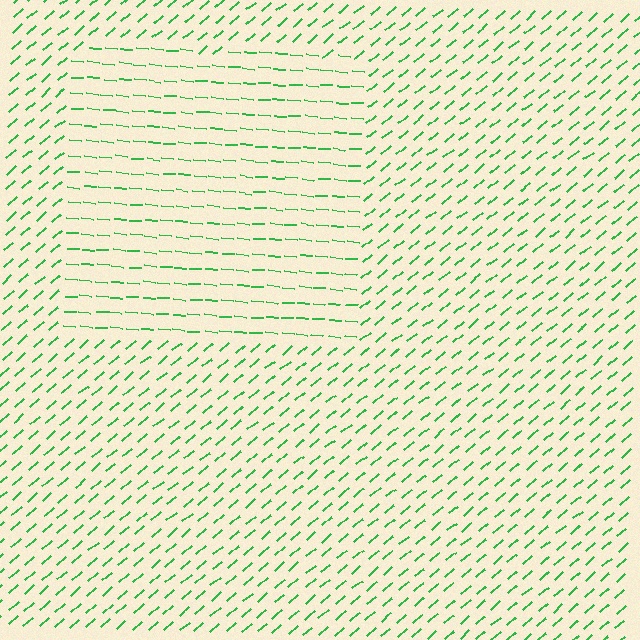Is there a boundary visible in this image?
Yes, there is a texture boundary formed by a change in line orientation.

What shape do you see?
I see a rectangle.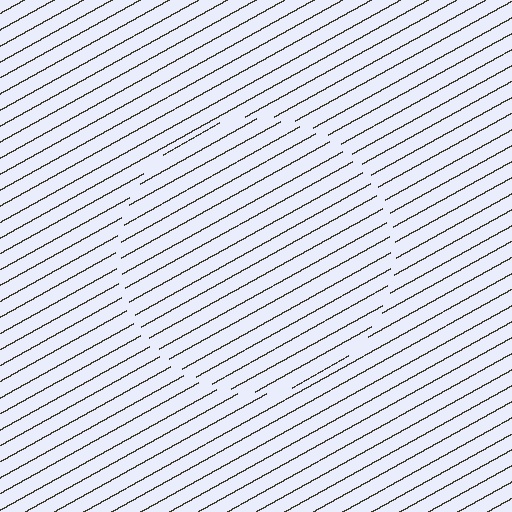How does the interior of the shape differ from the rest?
The interior of the shape contains the same grating, shifted by half a period — the contour is defined by the phase discontinuity where line-ends from the inner and outer gratings abut.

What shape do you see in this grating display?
An illusory circle. The interior of the shape contains the same grating, shifted by half a period — the contour is defined by the phase discontinuity where line-ends from the inner and outer gratings abut.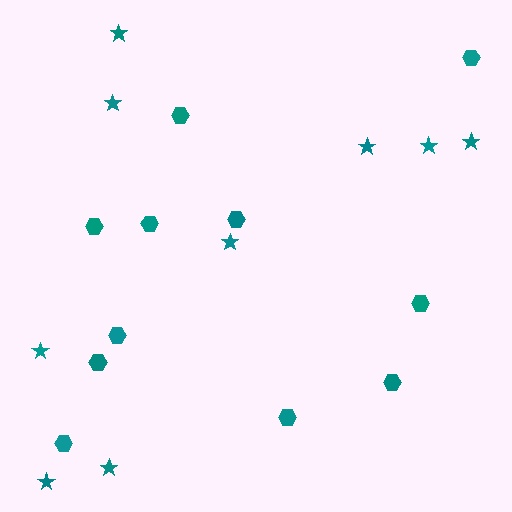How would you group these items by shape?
There are 2 groups: one group of hexagons (11) and one group of stars (9).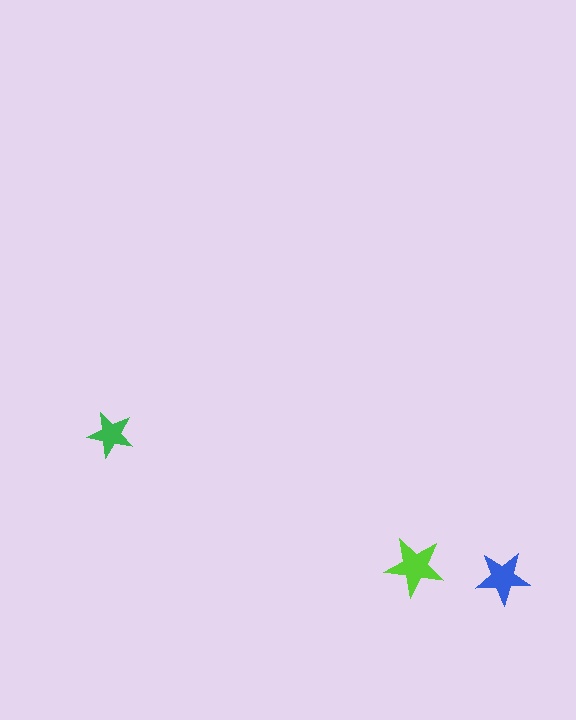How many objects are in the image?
There are 3 objects in the image.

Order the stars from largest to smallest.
the lime one, the blue one, the green one.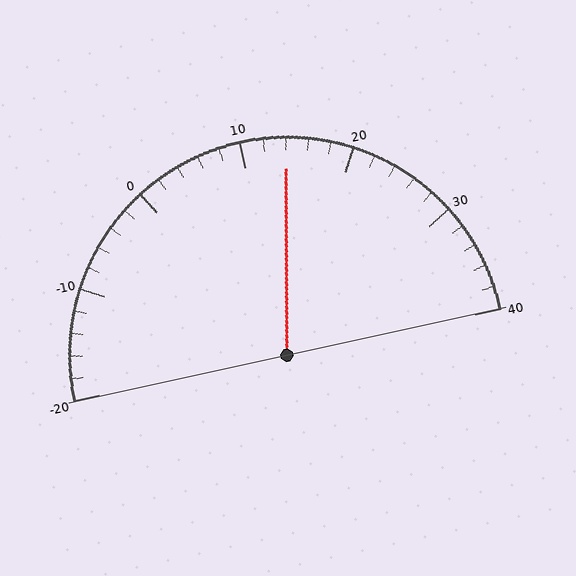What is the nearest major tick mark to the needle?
The nearest major tick mark is 10.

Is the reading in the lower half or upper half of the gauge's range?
The reading is in the upper half of the range (-20 to 40).